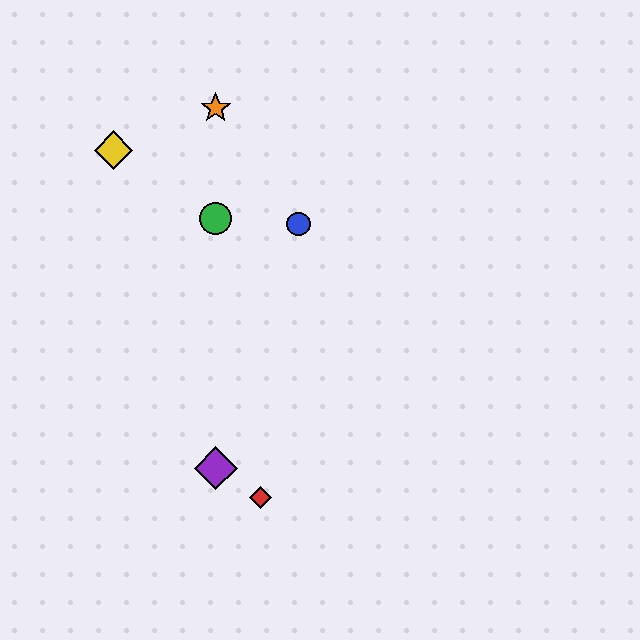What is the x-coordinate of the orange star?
The orange star is at x≈216.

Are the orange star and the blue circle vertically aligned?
No, the orange star is at x≈216 and the blue circle is at x≈298.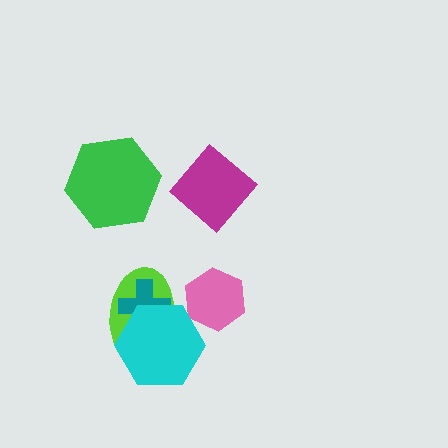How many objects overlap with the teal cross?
2 objects overlap with the teal cross.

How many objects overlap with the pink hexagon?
0 objects overlap with the pink hexagon.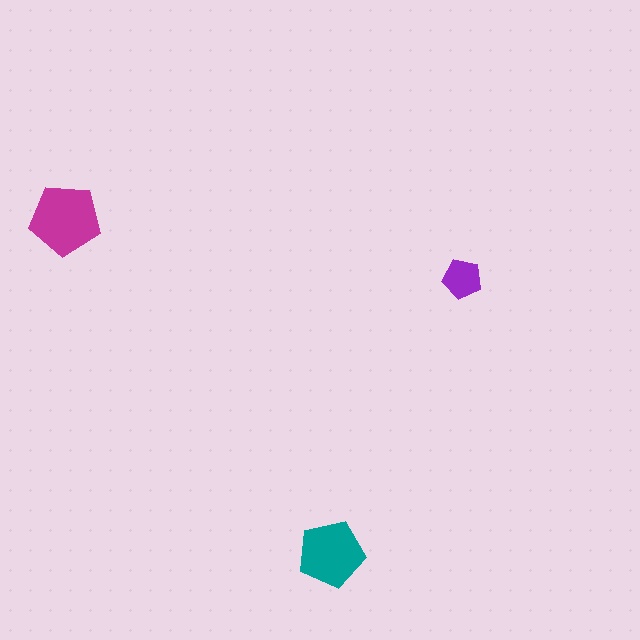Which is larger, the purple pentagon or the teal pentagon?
The teal one.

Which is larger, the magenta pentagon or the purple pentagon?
The magenta one.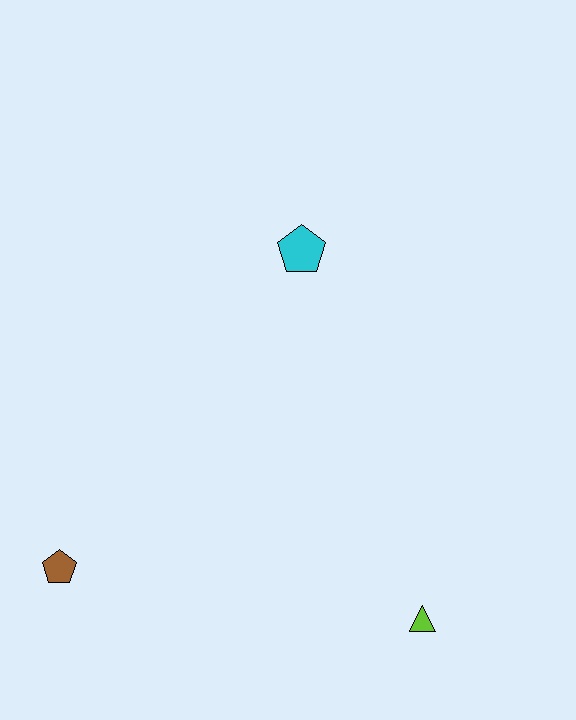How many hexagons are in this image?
There are no hexagons.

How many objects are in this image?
There are 3 objects.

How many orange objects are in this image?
There are no orange objects.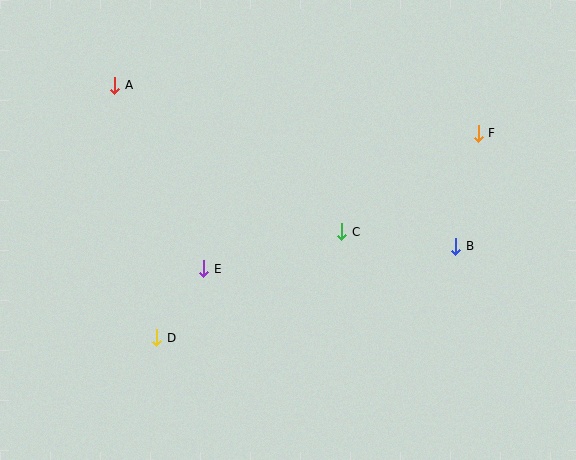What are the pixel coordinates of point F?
Point F is at (478, 133).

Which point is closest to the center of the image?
Point C at (342, 232) is closest to the center.